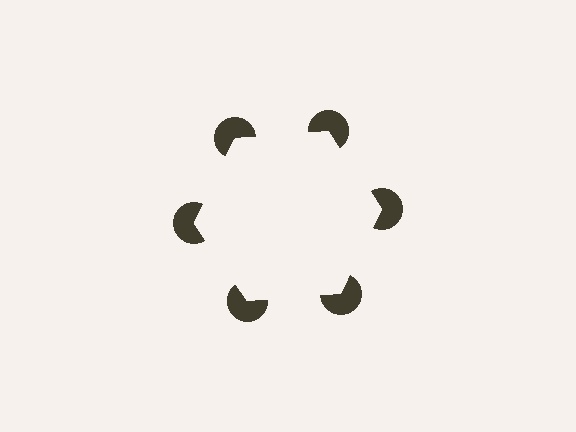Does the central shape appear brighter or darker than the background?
It typically appears slightly brighter than the background, even though no actual brightness change is drawn.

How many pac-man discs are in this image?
There are 6 — one at each vertex of the illusory hexagon.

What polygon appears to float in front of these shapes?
An illusory hexagon — its edges are inferred from the aligned wedge cuts in the pac-man discs, not physically drawn.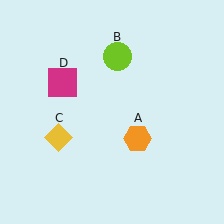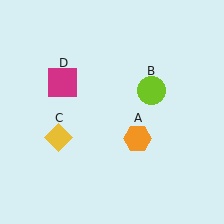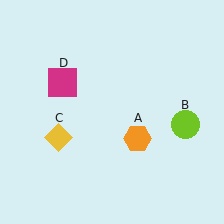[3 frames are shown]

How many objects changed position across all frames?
1 object changed position: lime circle (object B).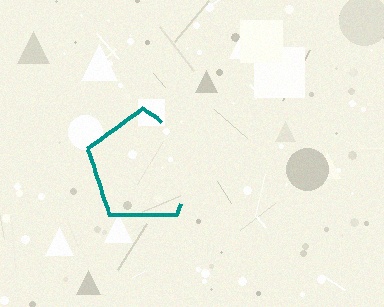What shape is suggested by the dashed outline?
The dashed outline suggests a pentagon.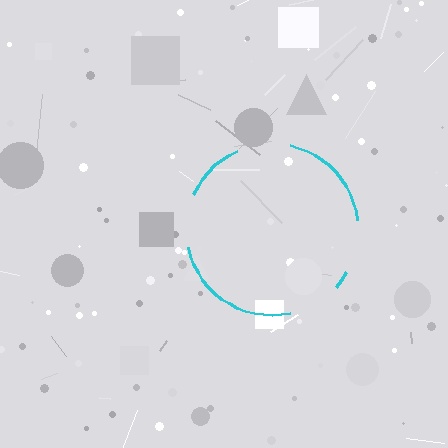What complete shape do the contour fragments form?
The contour fragments form a circle.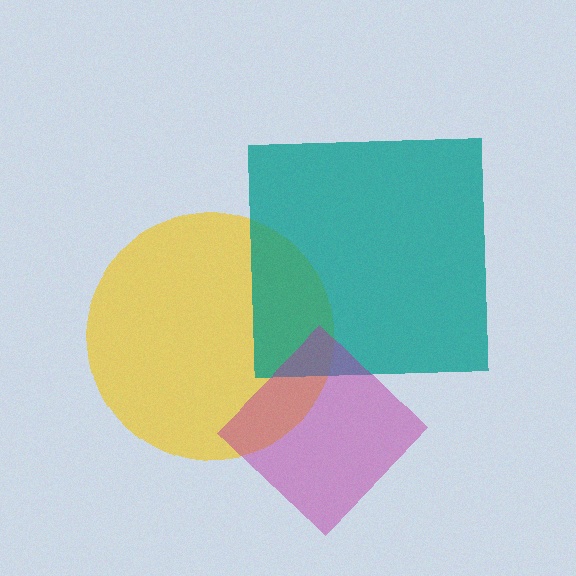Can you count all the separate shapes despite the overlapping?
Yes, there are 3 separate shapes.